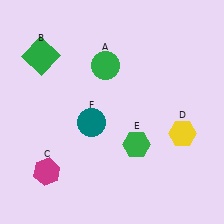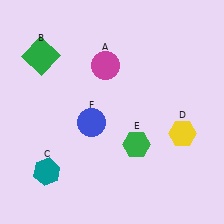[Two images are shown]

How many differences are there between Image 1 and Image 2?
There are 3 differences between the two images.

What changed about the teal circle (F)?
In Image 1, F is teal. In Image 2, it changed to blue.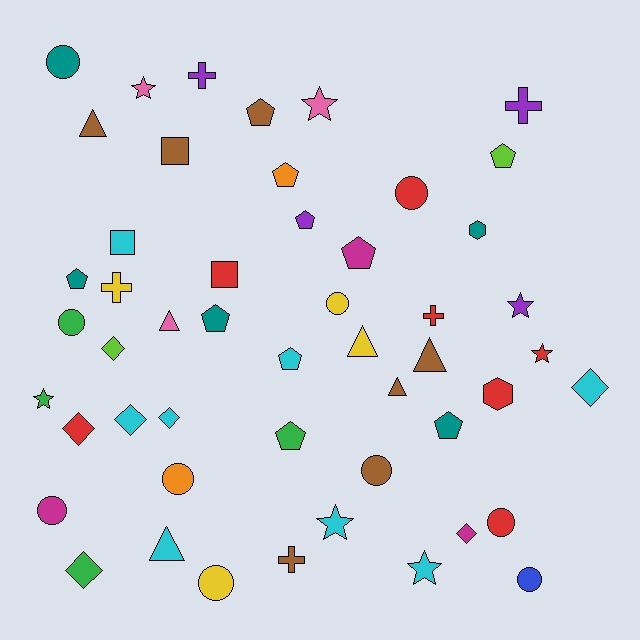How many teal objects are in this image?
There are 5 teal objects.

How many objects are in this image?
There are 50 objects.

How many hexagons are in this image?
There are 2 hexagons.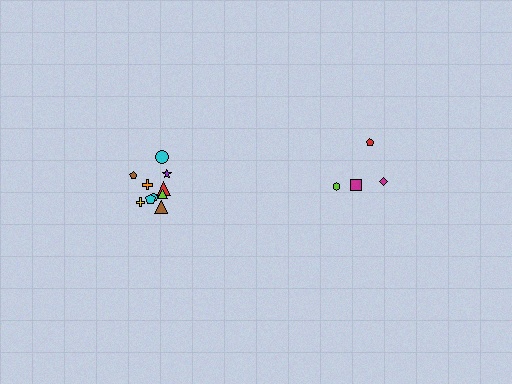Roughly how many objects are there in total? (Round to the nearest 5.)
Roughly 15 objects in total.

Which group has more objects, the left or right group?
The left group.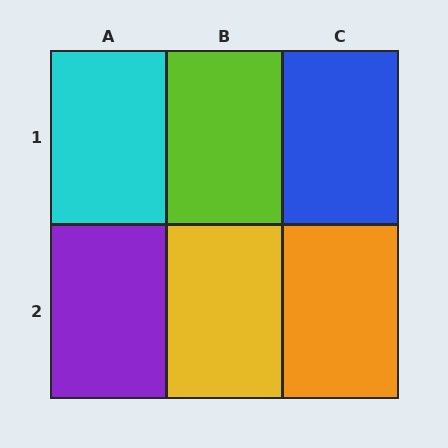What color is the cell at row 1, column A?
Cyan.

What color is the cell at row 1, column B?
Lime.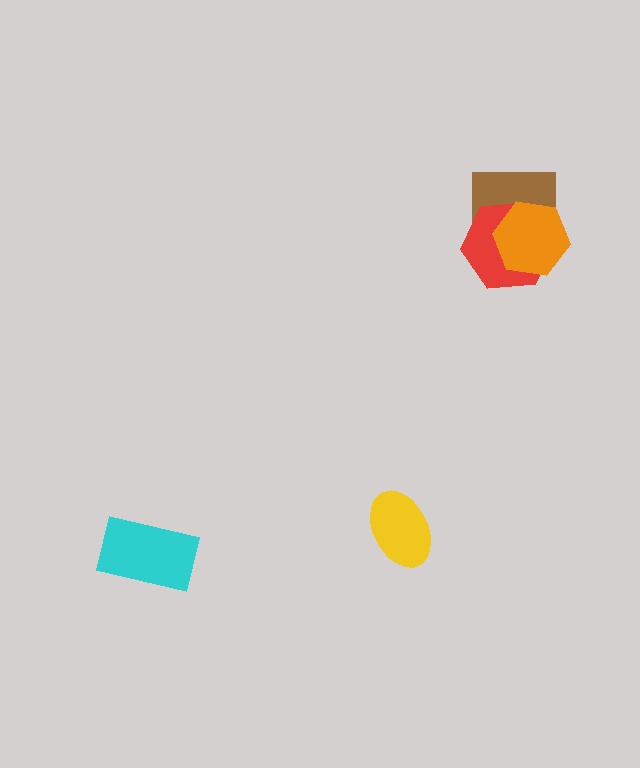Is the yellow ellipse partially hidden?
No, no other shape covers it.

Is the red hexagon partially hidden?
Yes, it is partially covered by another shape.